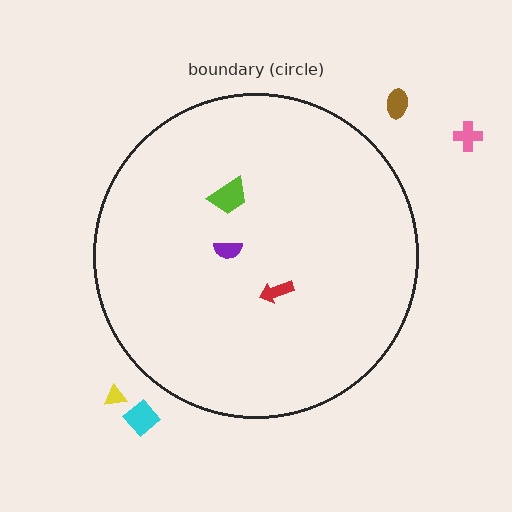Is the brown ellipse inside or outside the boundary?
Outside.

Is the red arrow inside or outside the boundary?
Inside.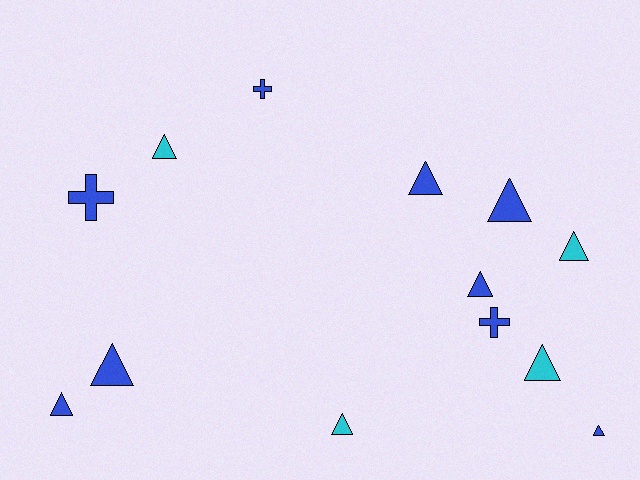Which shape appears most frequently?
Triangle, with 10 objects.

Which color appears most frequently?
Blue, with 9 objects.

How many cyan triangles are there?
There are 4 cyan triangles.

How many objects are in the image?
There are 13 objects.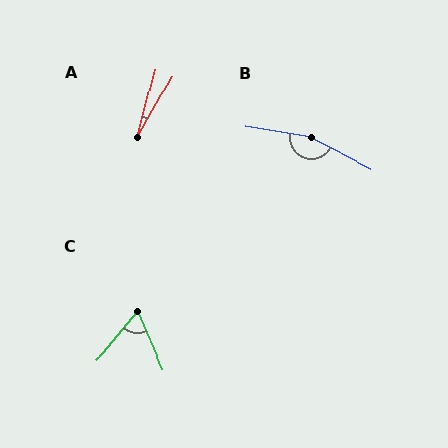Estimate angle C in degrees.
Approximately 63 degrees.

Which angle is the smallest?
A, at approximately 16 degrees.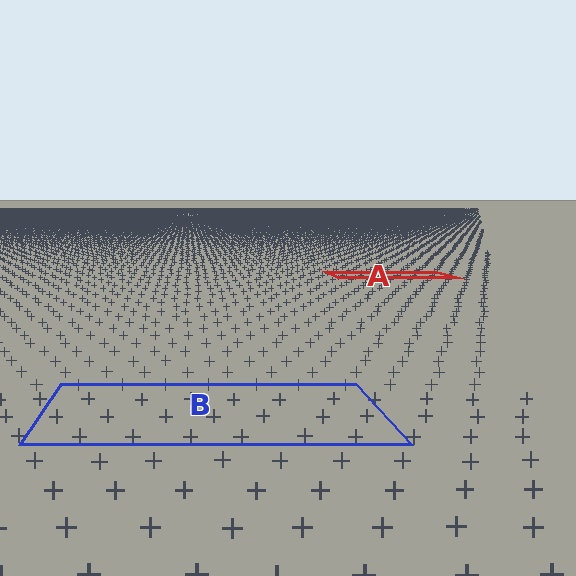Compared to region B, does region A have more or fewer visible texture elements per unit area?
Region A has more texture elements per unit area — they are packed more densely because it is farther away.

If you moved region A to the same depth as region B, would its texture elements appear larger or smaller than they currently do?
They would appear larger. At a closer depth, the same texture elements are projected at a bigger on-screen size.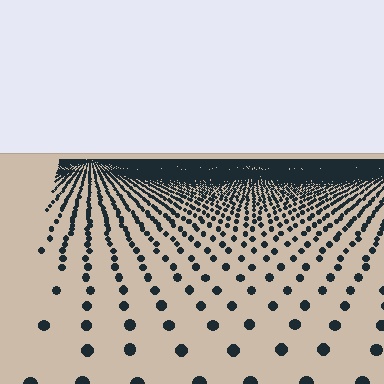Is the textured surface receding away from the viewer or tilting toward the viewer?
The surface is receding away from the viewer. Texture elements get smaller and denser toward the top.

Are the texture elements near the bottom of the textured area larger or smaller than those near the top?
Larger. Near the bottom, elements are closer to the viewer and appear at a bigger on-screen size.